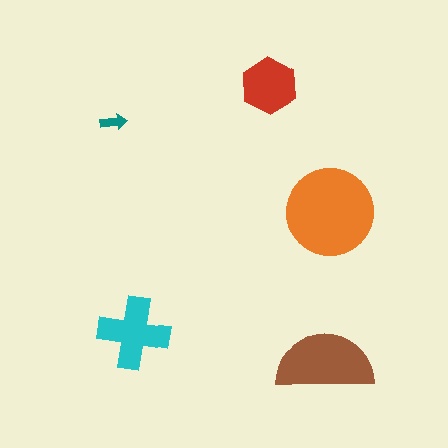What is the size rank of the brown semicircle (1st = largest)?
2nd.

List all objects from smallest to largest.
The teal arrow, the red hexagon, the cyan cross, the brown semicircle, the orange circle.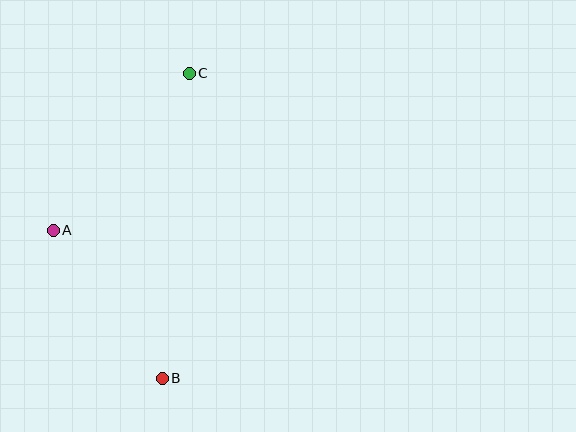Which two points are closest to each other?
Points A and B are closest to each other.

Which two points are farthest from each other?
Points B and C are farthest from each other.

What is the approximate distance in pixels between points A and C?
The distance between A and C is approximately 207 pixels.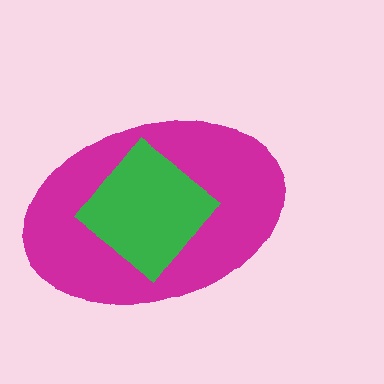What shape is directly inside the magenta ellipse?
The green diamond.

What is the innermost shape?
The green diamond.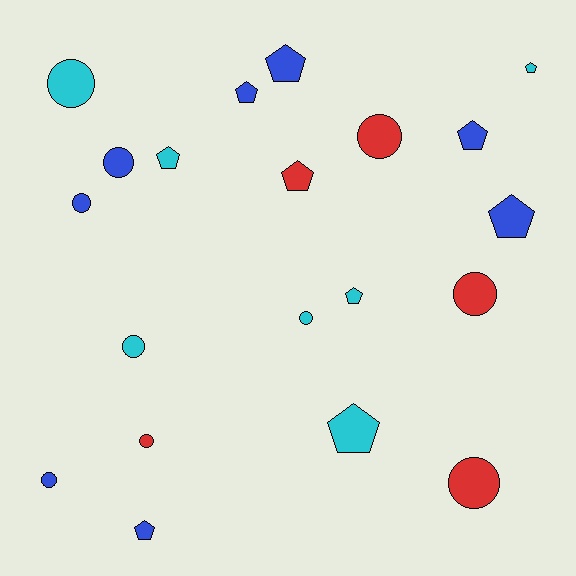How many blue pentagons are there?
There are 5 blue pentagons.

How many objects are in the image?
There are 20 objects.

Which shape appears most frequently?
Circle, with 10 objects.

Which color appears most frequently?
Blue, with 8 objects.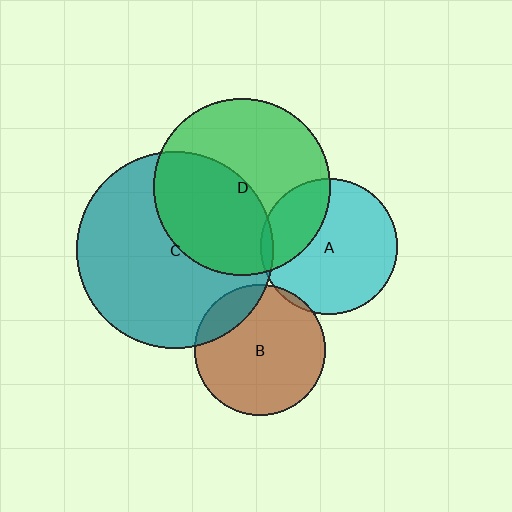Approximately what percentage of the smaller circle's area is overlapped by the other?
Approximately 5%.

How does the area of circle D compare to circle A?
Approximately 1.7 times.